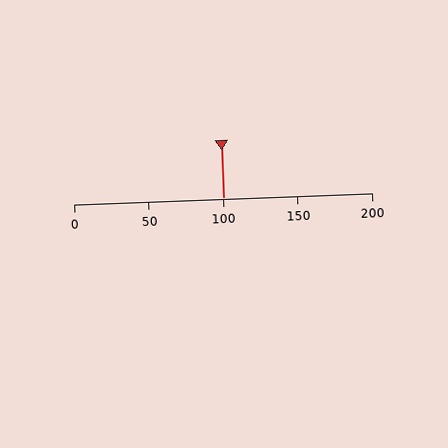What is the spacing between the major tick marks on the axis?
The major ticks are spaced 50 apart.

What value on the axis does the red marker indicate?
The marker indicates approximately 100.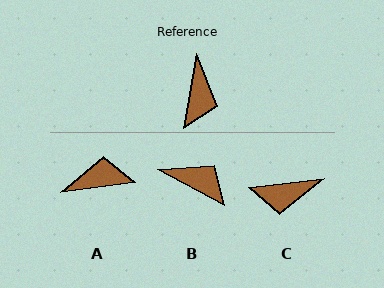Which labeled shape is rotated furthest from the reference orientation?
A, about 107 degrees away.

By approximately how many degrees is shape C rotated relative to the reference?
Approximately 73 degrees clockwise.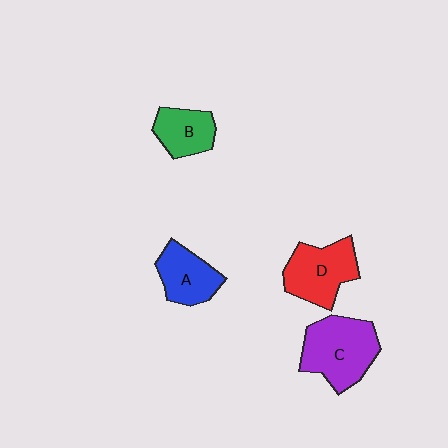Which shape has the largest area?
Shape C (purple).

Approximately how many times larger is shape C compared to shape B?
Approximately 1.7 times.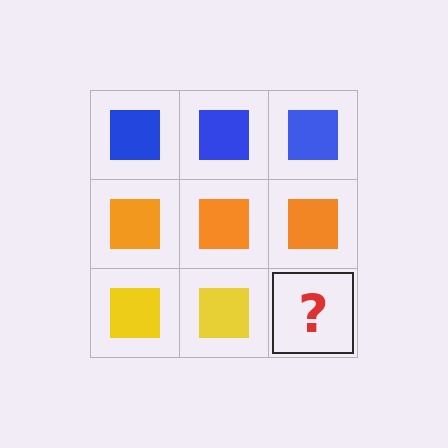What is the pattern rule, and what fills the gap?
The rule is that each row has a consistent color. The gap should be filled with a yellow square.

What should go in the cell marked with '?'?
The missing cell should contain a yellow square.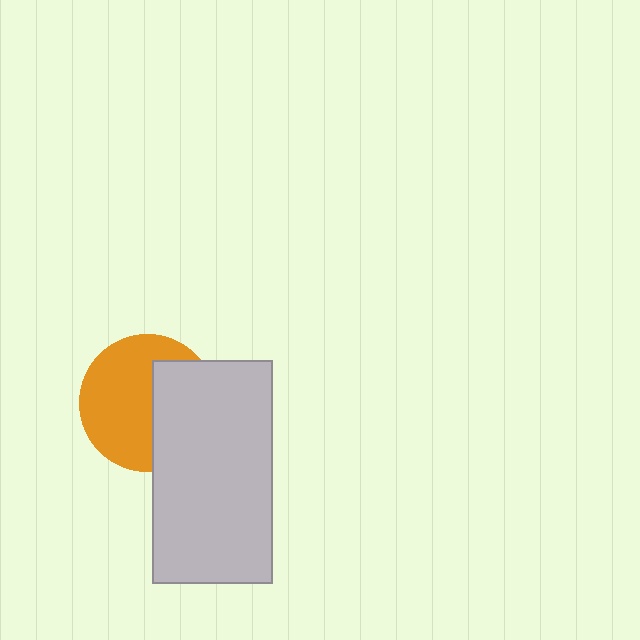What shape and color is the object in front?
The object in front is a light gray rectangle.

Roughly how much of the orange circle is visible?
About half of it is visible (roughly 59%).